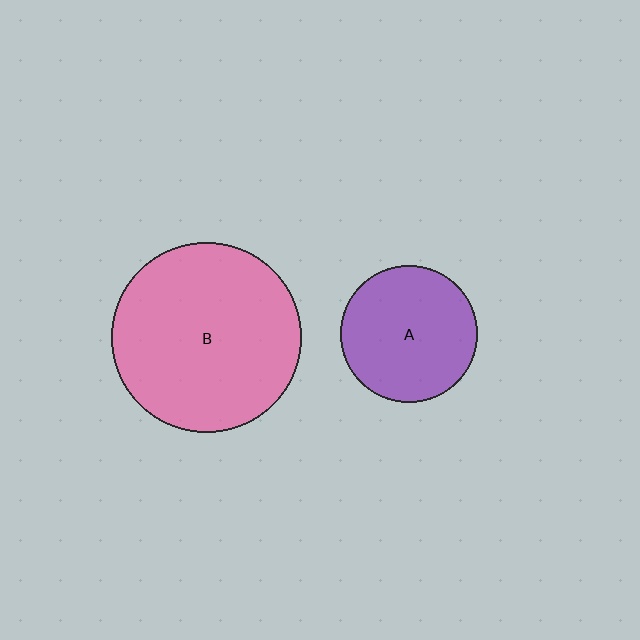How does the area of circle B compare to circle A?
Approximately 1.9 times.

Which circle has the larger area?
Circle B (pink).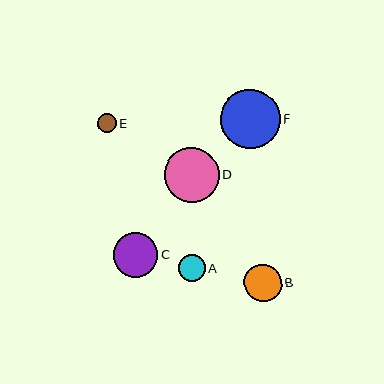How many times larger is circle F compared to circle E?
Circle F is approximately 3.3 times the size of circle E.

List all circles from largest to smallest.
From largest to smallest: F, D, C, B, A, E.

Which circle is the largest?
Circle F is the largest with a size of approximately 60 pixels.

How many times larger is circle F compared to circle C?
Circle F is approximately 1.3 times the size of circle C.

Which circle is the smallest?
Circle E is the smallest with a size of approximately 18 pixels.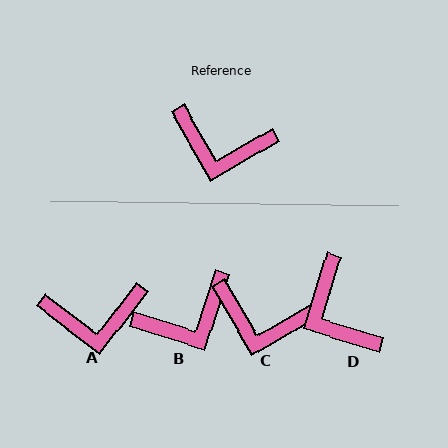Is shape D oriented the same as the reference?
No, it is off by about 47 degrees.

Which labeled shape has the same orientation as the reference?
C.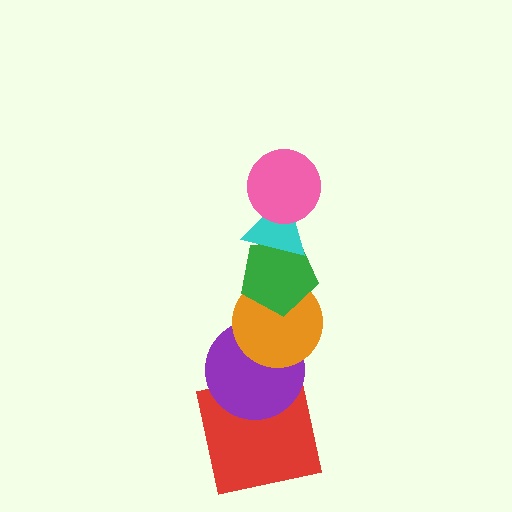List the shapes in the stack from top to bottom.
From top to bottom: the pink circle, the cyan triangle, the green pentagon, the orange circle, the purple circle, the red square.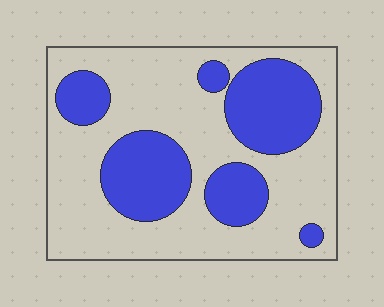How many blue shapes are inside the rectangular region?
6.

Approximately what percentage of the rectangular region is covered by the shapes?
Approximately 35%.